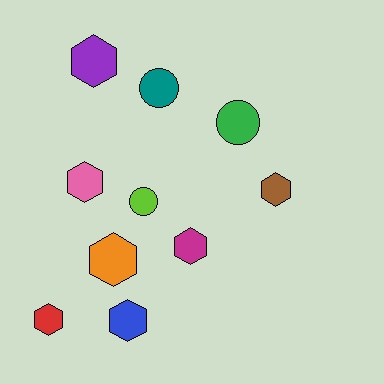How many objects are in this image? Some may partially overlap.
There are 10 objects.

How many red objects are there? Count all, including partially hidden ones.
There is 1 red object.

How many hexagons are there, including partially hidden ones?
There are 7 hexagons.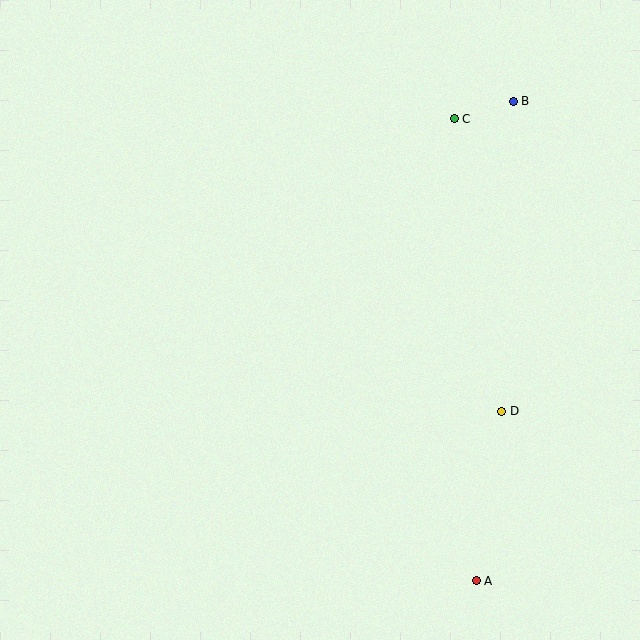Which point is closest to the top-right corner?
Point B is closest to the top-right corner.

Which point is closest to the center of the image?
Point D at (502, 411) is closest to the center.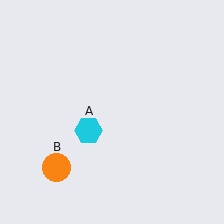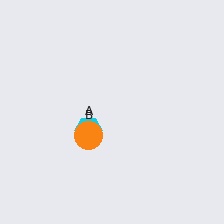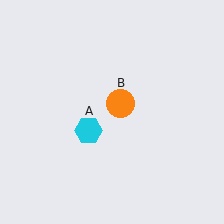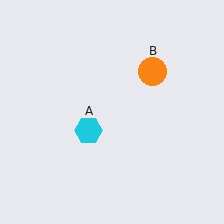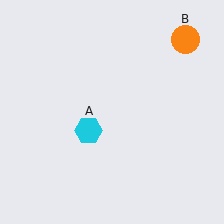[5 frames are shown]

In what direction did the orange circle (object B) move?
The orange circle (object B) moved up and to the right.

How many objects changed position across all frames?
1 object changed position: orange circle (object B).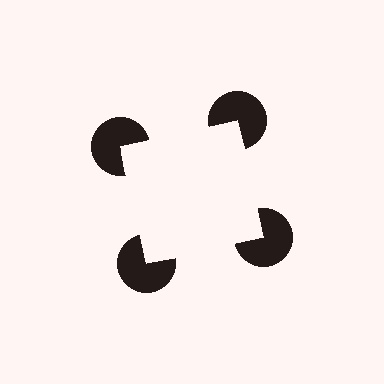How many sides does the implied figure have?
4 sides.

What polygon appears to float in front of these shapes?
An illusory square — its edges are inferred from the aligned wedge cuts in the pac-man discs, not physically drawn.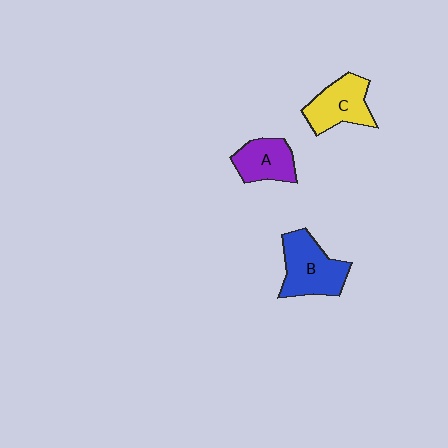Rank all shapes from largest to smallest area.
From largest to smallest: B (blue), C (yellow), A (purple).